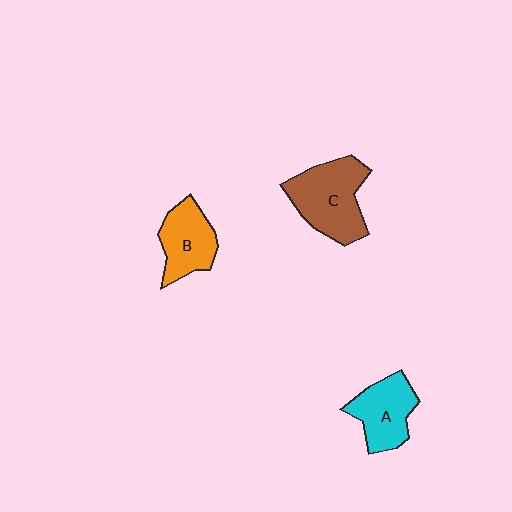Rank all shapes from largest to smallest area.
From largest to smallest: C (brown), A (cyan), B (orange).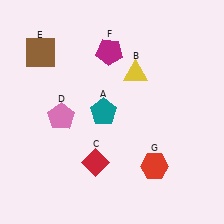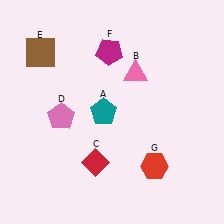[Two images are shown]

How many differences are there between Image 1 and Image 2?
There is 1 difference between the two images.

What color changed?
The triangle (B) changed from yellow in Image 1 to pink in Image 2.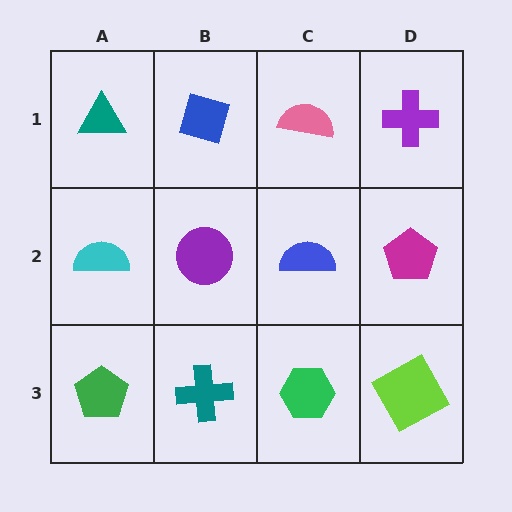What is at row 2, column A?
A cyan semicircle.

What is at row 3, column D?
A lime square.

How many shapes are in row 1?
4 shapes.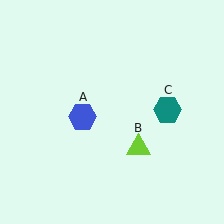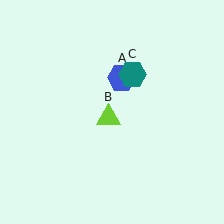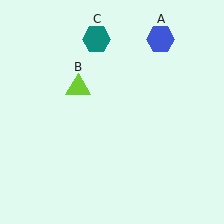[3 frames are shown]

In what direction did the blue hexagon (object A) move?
The blue hexagon (object A) moved up and to the right.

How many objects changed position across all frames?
3 objects changed position: blue hexagon (object A), lime triangle (object B), teal hexagon (object C).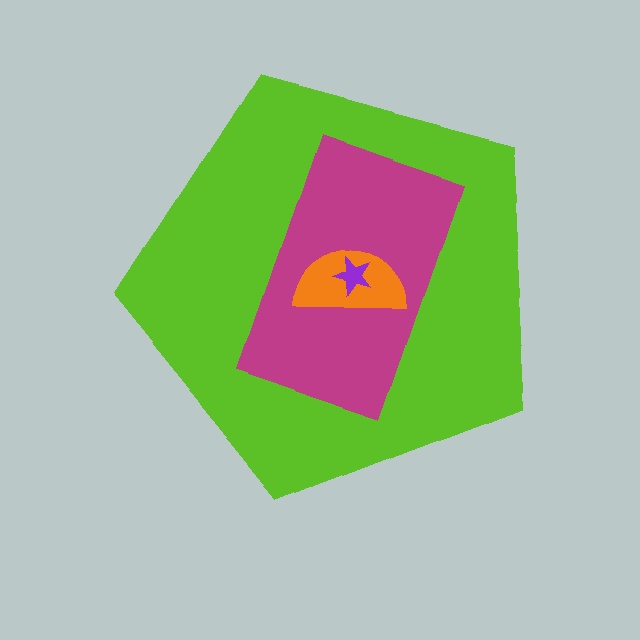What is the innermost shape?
The purple star.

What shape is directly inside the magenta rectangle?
The orange semicircle.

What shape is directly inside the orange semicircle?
The purple star.